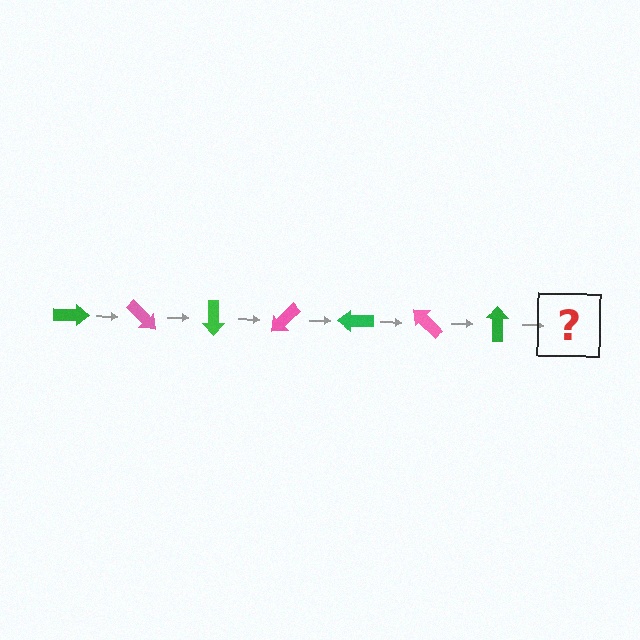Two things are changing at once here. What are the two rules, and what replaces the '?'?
The two rules are that it rotates 45 degrees each step and the color cycles through green and pink. The '?' should be a pink arrow, rotated 315 degrees from the start.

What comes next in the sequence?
The next element should be a pink arrow, rotated 315 degrees from the start.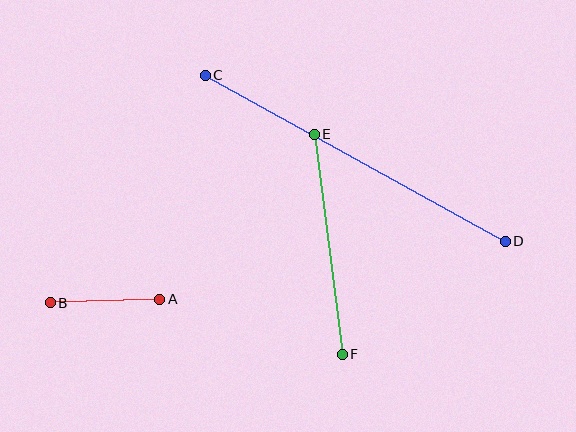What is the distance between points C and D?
The distance is approximately 343 pixels.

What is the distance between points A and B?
The distance is approximately 109 pixels.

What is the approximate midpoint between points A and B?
The midpoint is at approximately (105, 301) pixels.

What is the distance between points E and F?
The distance is approximately 222 pixels.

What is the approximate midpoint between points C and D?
The midpoint is at approximately (355, 158) pixels.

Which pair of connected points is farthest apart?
Points C and D are farthest apart.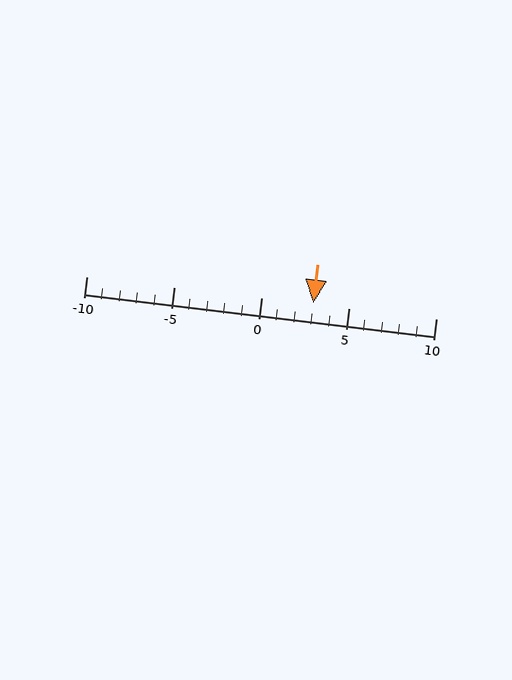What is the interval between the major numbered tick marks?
The major tick marks are spaced 5 units apart.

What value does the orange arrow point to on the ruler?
The orange arrow points to approximately 3.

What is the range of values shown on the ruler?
The ruler shows values from -10 to 10.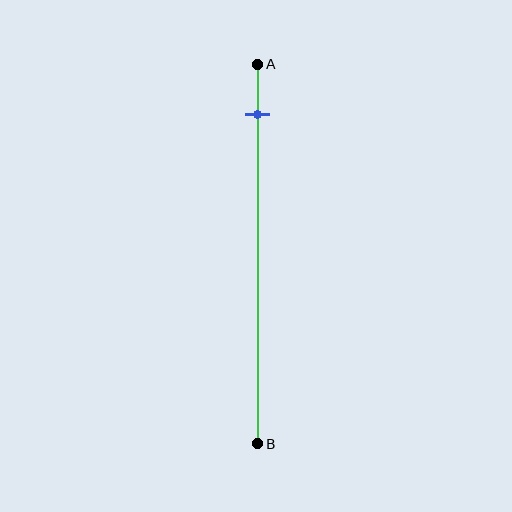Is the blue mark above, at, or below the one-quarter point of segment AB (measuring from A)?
The blue mark is above the one-quarter point of segment AB.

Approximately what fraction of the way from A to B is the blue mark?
The blue mark is approximately 15% of the way from A to B.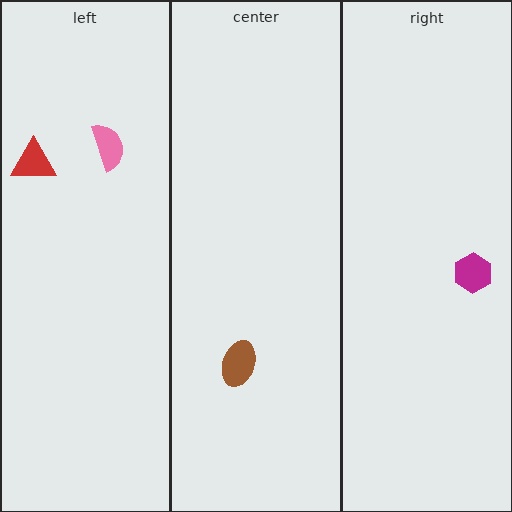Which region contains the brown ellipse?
The center region.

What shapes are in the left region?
The pink semicircle, the red triangle.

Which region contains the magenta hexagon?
The right region.